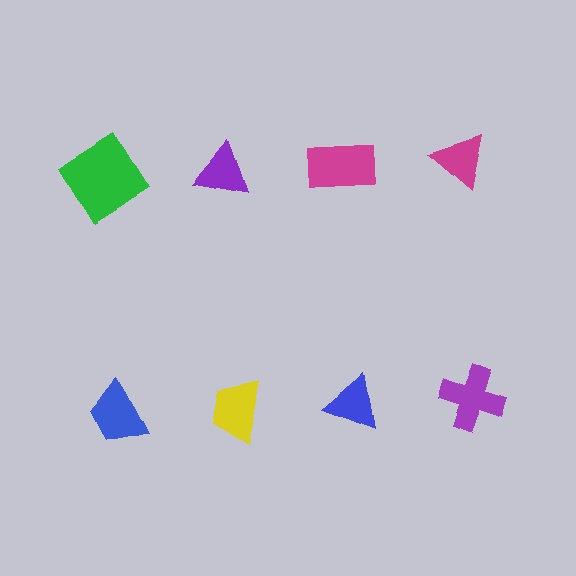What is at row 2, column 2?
A yellow trapezoid.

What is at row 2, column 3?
A blue triangle.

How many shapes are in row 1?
4 shapes.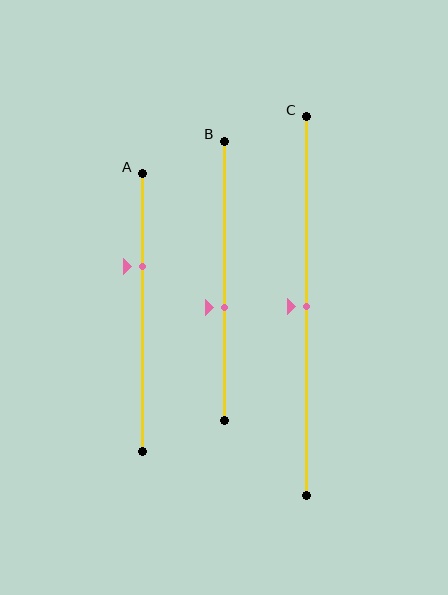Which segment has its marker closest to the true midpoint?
Segment C has its marker closest to the true midpoint.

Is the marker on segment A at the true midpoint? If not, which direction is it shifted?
No, the marker on segment A is shifted upward by about 16% of the segment length.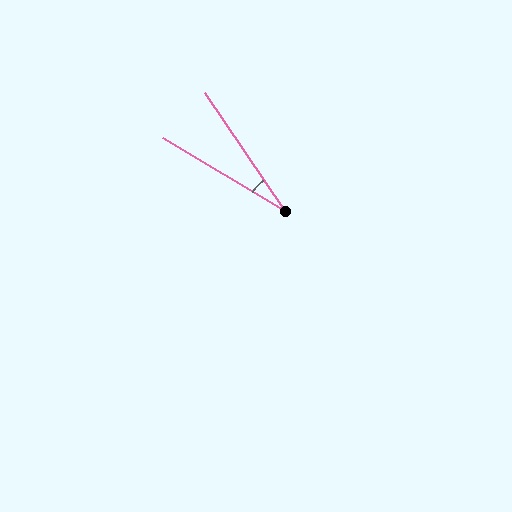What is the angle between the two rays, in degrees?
Approximately 25 degrees.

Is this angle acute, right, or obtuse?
It is acute.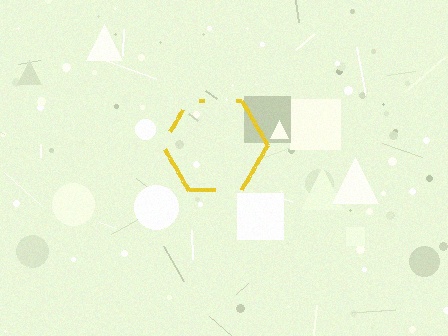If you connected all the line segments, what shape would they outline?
They would outline a hexagon.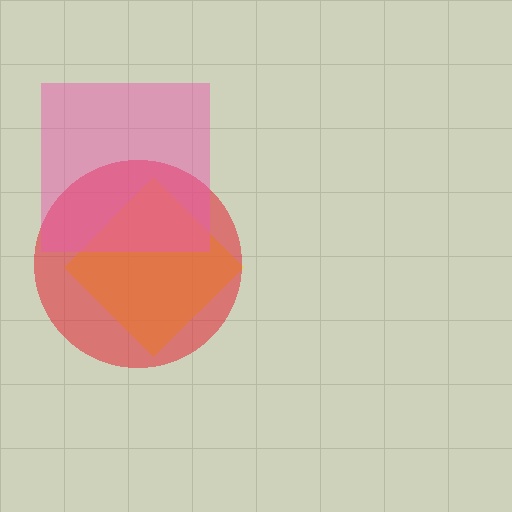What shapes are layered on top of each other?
The layered shapes are: a yellow diamond, a red circle, a pink square.